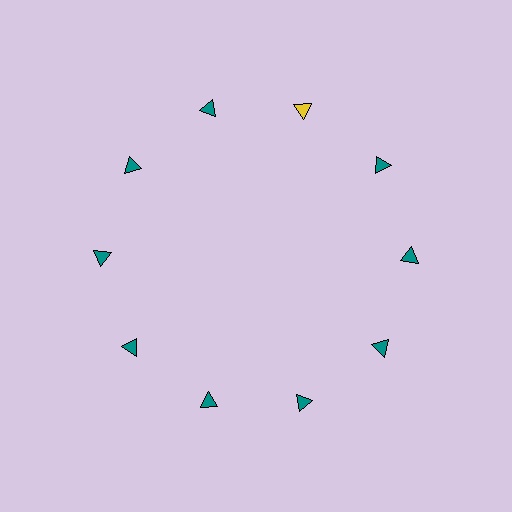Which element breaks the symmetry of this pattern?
The yellow triangle at roughly the 1 o'clock position breaks the symmetry. All other shapes are teal triangles.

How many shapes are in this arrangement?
There are 10 shapes arranged in a ring pattern.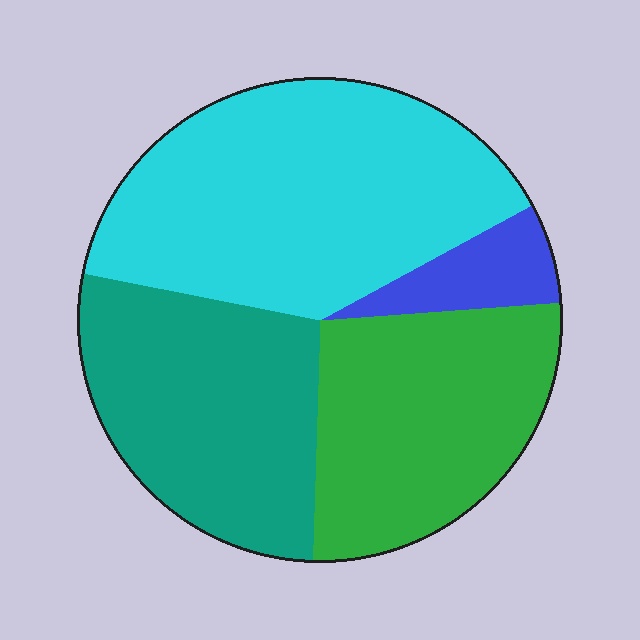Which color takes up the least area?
Blue, at roughly 5%.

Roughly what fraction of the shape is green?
Green covers roughly 25% of the shape.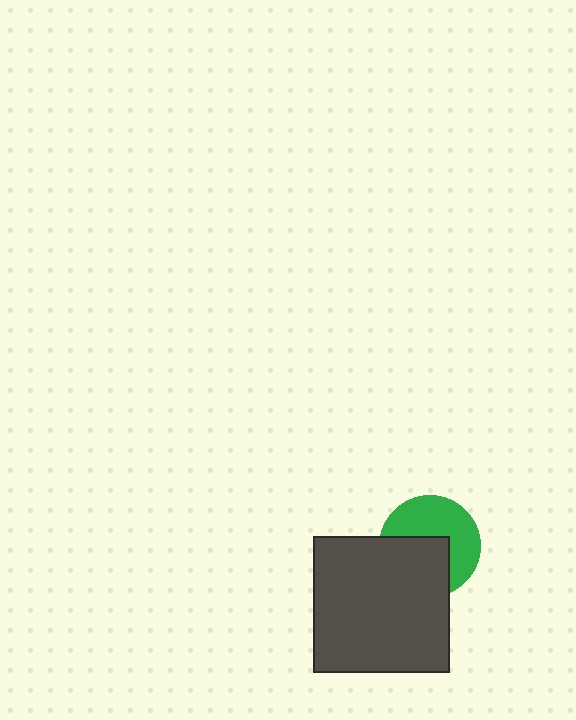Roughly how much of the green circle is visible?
About half of it is visible (roughly 54%).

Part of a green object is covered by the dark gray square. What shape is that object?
It is a circle.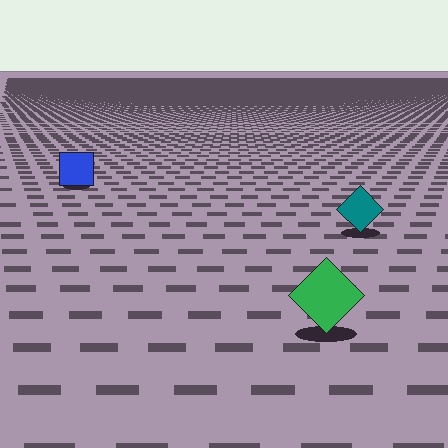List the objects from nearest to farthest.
From nearest to farthest: the green diamond, the teal diamond, the blue square.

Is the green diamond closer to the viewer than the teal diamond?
Yes. The green diamond is closer — you can tell from the texture gradient: the ground texture is coarser near it.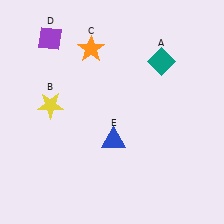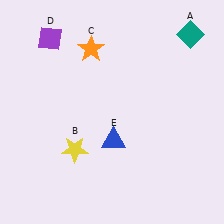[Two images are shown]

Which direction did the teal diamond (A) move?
The teal diamond (A) moved right.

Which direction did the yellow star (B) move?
The yellow star (B) moved down.